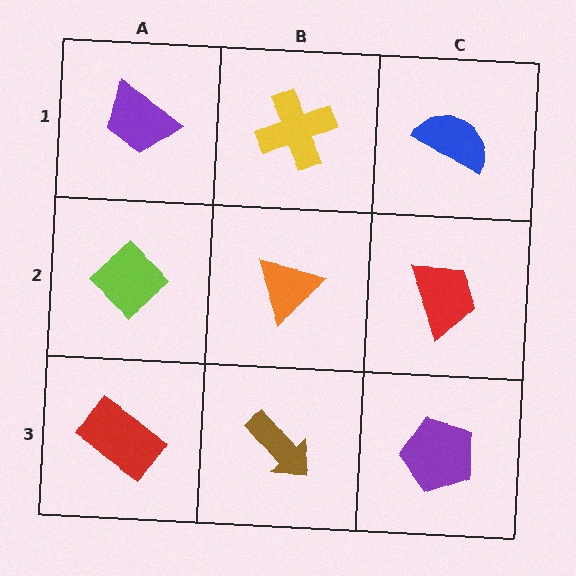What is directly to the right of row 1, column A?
A yellow cross.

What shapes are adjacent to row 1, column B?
An orange triangle (row 2, column B), a purple trapezoid (row 1, column A), a blue semicircle (row 1, column C).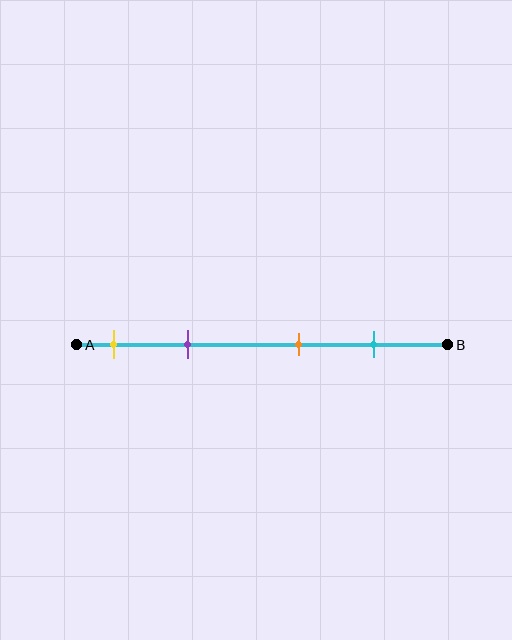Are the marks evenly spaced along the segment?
No, the marks are not evenly spaced.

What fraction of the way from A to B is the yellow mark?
The yellow mark is approximately 10% (0.1) of the way from A to B.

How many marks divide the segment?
There are 4 marks dividing the segment.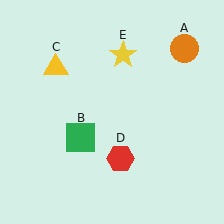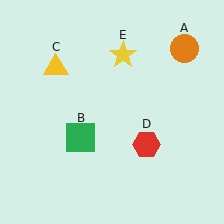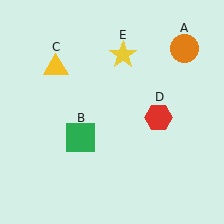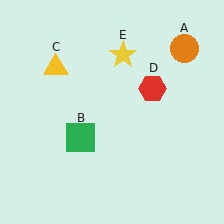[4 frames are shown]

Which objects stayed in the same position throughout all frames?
Orange circle (object A) and green square (object B) and yellow triangle (object C) and yellow star (object E) remained stationary.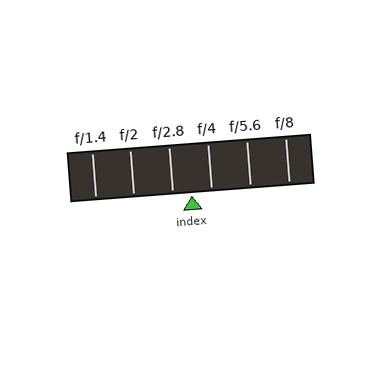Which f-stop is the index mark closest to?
The index mark is closest to f/2.8.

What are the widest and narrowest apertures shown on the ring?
The widest aperture shown is f/1.4 and the narrowest is f/8.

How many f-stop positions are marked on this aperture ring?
There are 6 f-stop positions marked.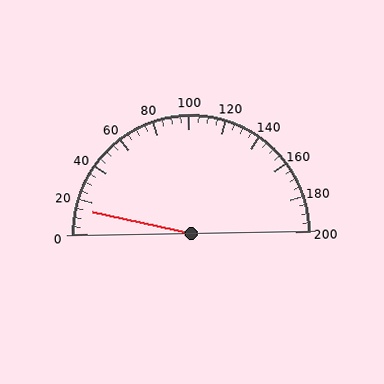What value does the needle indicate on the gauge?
The needle indicates approximately 15.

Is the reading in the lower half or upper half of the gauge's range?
The reading is in the lower half of the range (0 to 200).